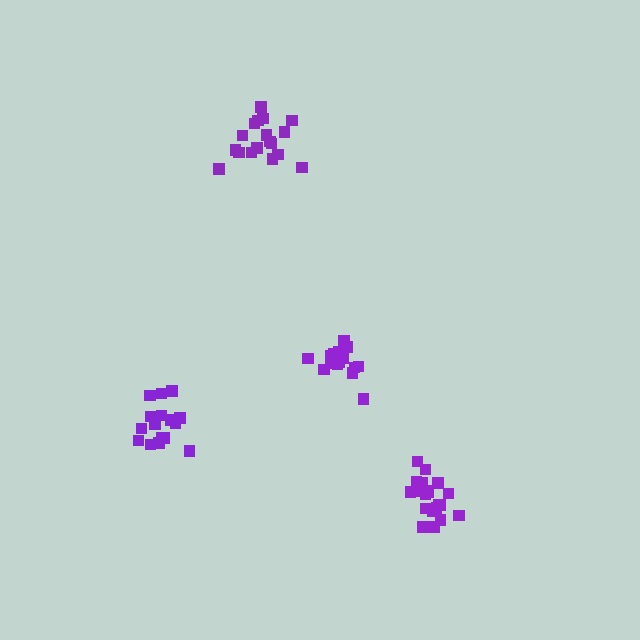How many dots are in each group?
Group 1: 20 dots, Group 2: 18 dots, Group 3: 16 dots, Group 4: 15 dots (69 total).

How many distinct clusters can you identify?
There are 4 distinct clusters.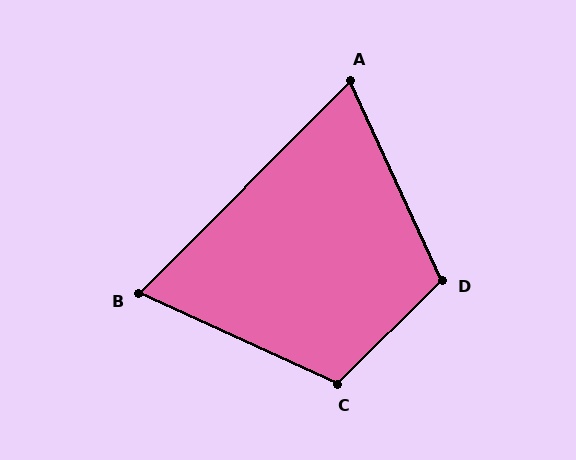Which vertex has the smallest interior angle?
A, at approximately 69 degrees.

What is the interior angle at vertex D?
Approximately 110 degrees (obtuse).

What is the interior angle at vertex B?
Approximately 70 degrees (acute).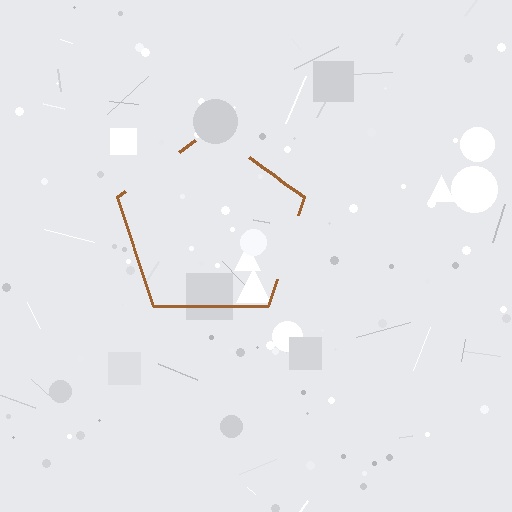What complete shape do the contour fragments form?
The contour fragments form a pentagon.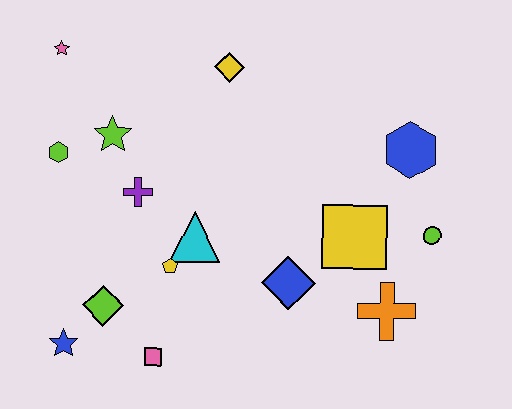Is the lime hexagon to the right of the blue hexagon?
No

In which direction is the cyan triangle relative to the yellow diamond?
The cyan triangle is below the yellow diamond.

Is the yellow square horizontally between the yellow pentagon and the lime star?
No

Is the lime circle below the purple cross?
Yes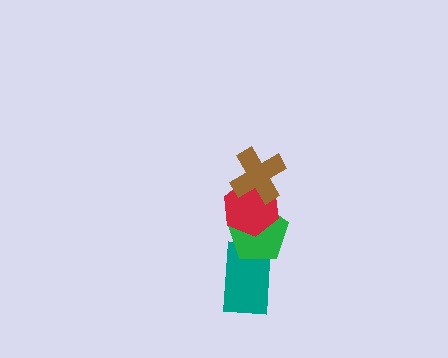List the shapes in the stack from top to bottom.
From top to bottom: the brown cross, the red hexagon, the green pentagon, the teal rectangle.